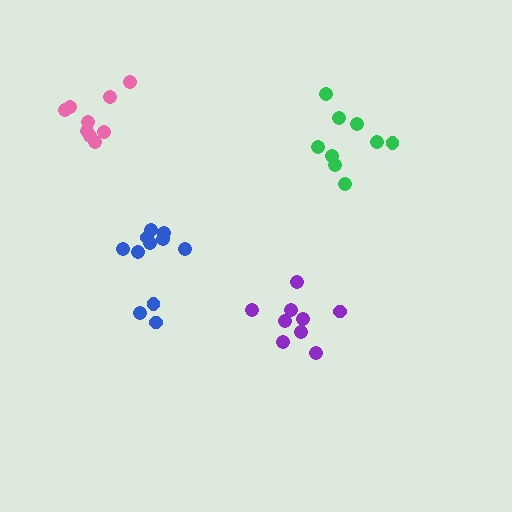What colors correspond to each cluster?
The clusters are colored: purple, blue, pink, green.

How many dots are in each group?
Group 1: 9 dots, Group 2: 11 dots, Group 3: 9 dots, Group 4: 9 dots (38 total).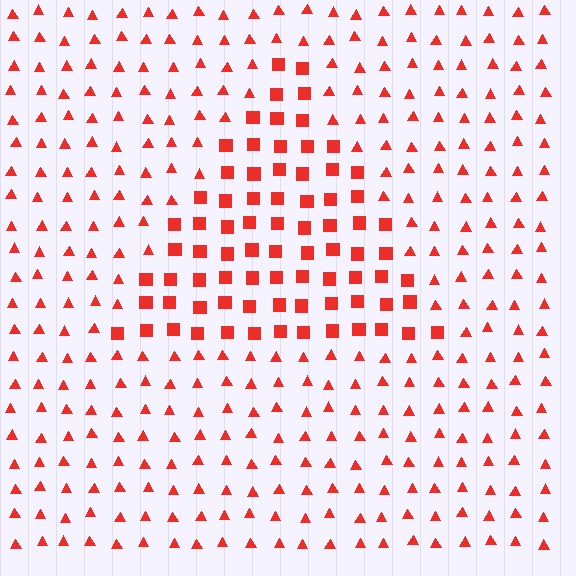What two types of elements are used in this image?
The image uses squares inside the triangle region and triangles outside it.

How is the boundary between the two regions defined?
The boundary is defined by a change in element shape: squares inside vs. triangles outside. All elements share the same color and spacing.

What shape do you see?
I see a triangle.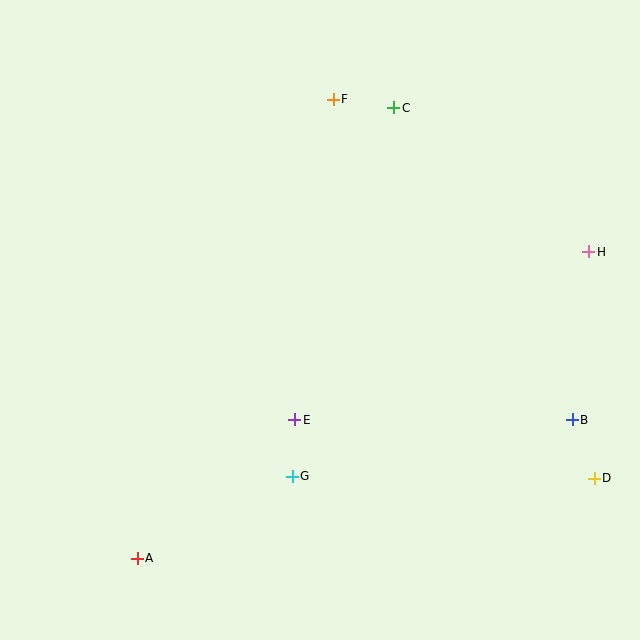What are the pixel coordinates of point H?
Point H is at (589, 252).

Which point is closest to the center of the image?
Point E at (295, 420) is closest to the center.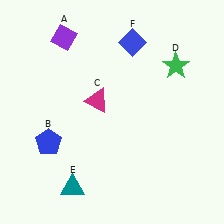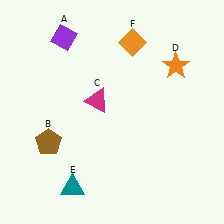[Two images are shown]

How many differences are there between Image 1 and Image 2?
There are 3 differences between the two images.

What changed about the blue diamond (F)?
In Image 1, F is blue. In Image 2, it changed to orange.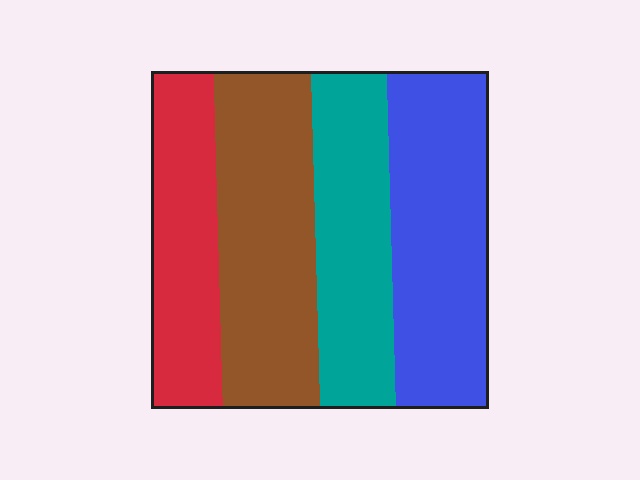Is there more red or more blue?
Blue.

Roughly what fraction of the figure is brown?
Brown takes up about one quarter (1/4) of the figure.